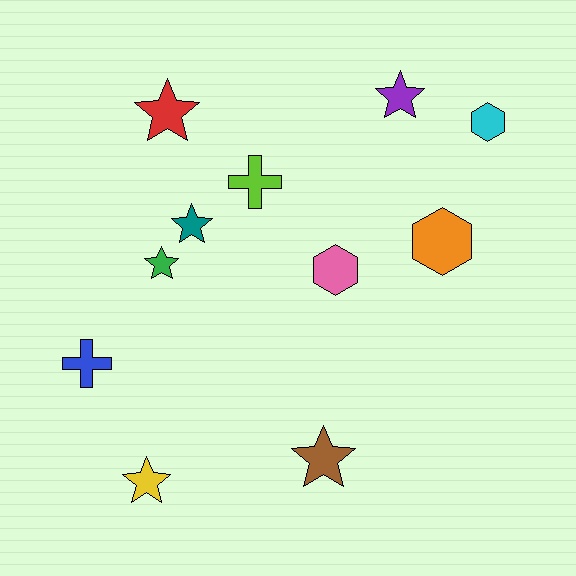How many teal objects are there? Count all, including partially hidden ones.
There is 1 teal object.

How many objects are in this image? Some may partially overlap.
There are 11 objects.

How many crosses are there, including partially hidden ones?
There are 2 crosses.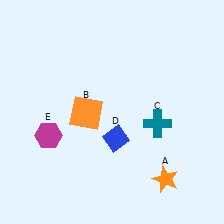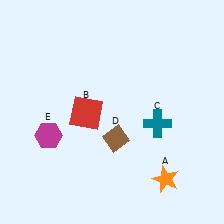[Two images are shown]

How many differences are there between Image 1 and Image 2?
There are 2 differences between the two images.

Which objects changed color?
B changed from orange to red. D changed from blue to brown.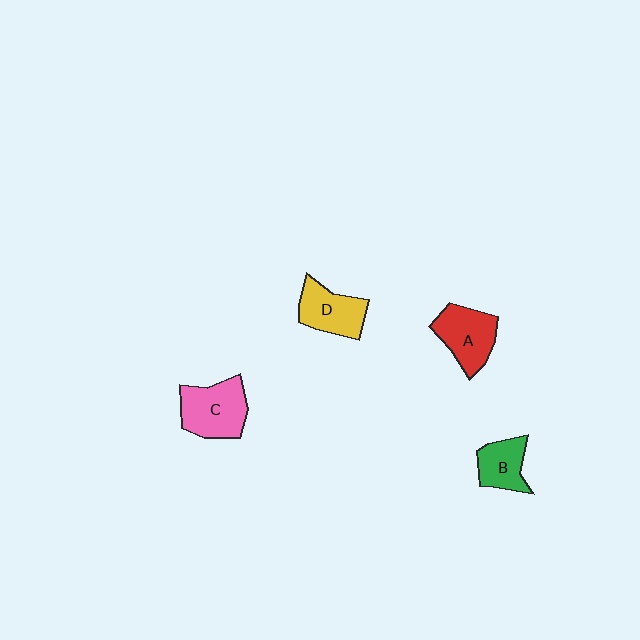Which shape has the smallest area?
Shape B (green).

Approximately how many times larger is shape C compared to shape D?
Approximately 1.2 times.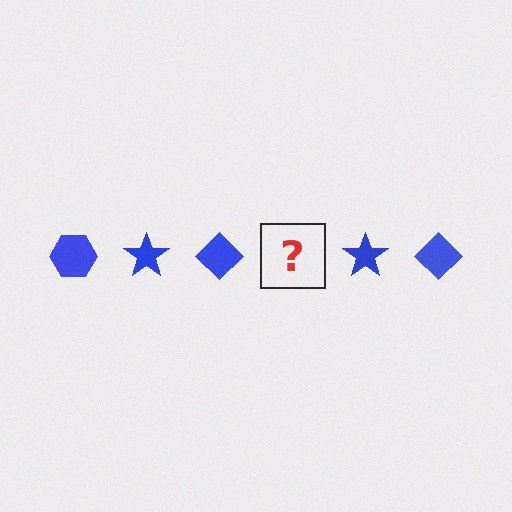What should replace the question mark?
The question mark should be replaced with a blue hexagon.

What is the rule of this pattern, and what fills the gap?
The rule is that the pattern cycles through hexagon, star, diamond shapes in blue. The gap should be filled with a blue hexagon.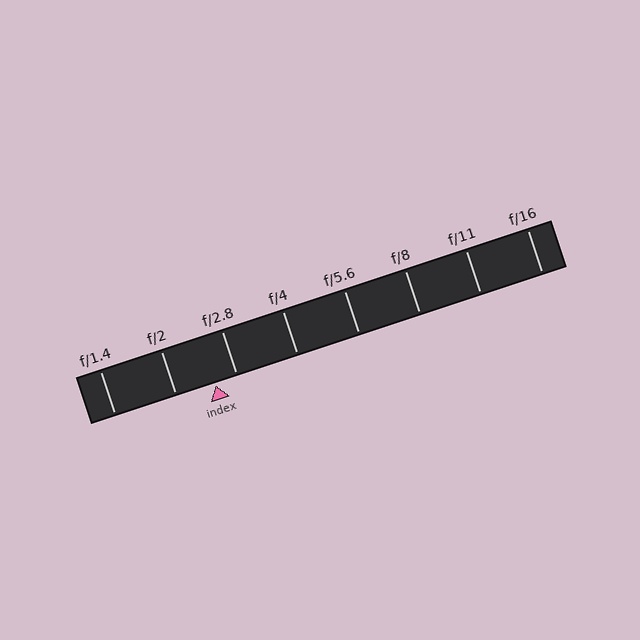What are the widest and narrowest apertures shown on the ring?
The widest aperture shown is f/1.4 and the narrowest is f/16.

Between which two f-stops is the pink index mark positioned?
The index mark is between f/2 and f/2.8.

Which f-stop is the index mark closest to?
The index mark is closest to f/2.8.